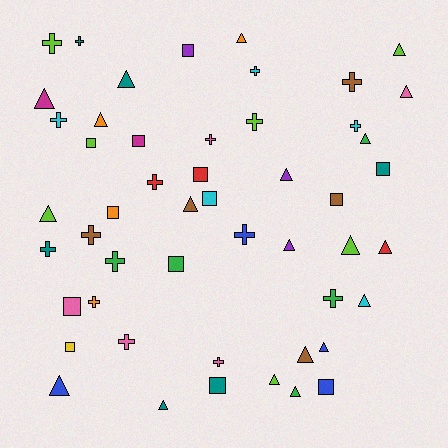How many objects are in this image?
There are 50 objects.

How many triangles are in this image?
There are 20 triangles.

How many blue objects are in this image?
There are 4 blue objects.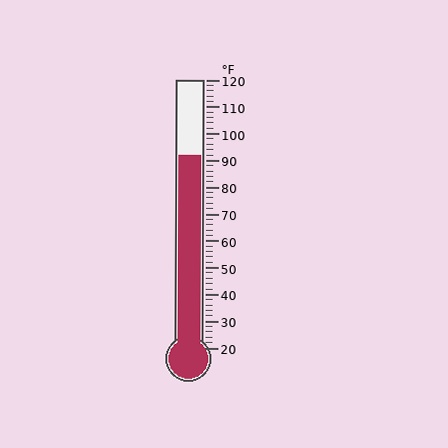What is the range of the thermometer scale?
The thermometer scale ranges from 20°F to 120°F.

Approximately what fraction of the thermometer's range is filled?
The thermometer is filled to approximately 70% of its range.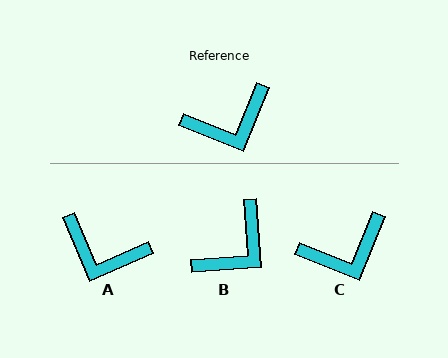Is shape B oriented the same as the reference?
No, it is off by about 26 degrees.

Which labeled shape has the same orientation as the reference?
C.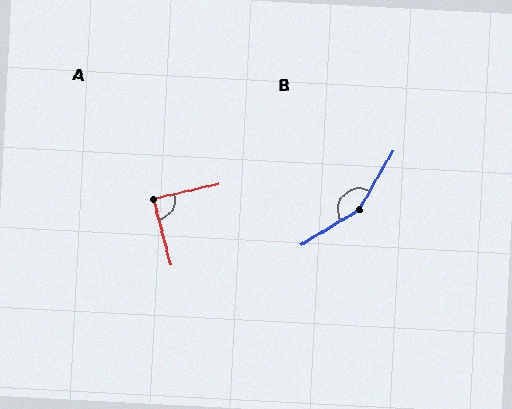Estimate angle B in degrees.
Approximately 150 degrees.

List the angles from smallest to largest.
A (88°), B (150°).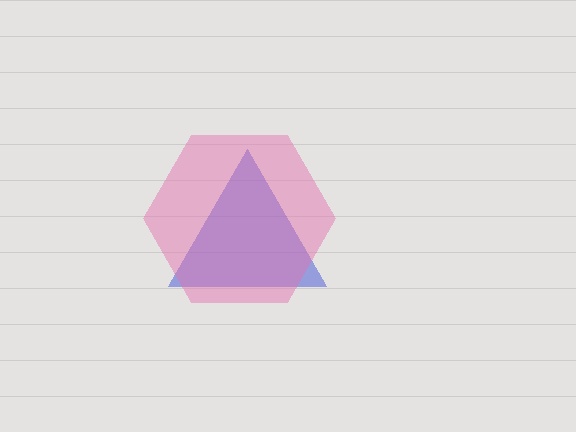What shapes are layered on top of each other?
The layered shapes are: a blue triangle, a pink hexagon.